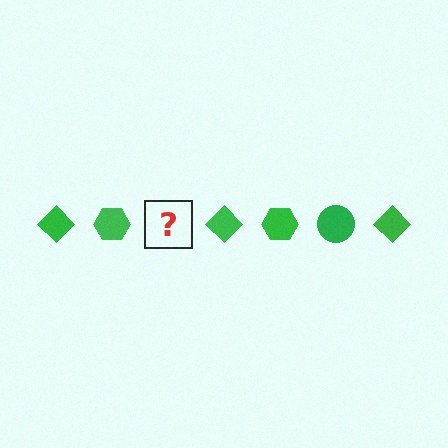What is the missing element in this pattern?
The missing element is a green circle.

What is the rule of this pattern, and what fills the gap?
The rule is that the pattern cycles through diamond, hexagon, circle shapes in green. The gap should be filled with a green circle.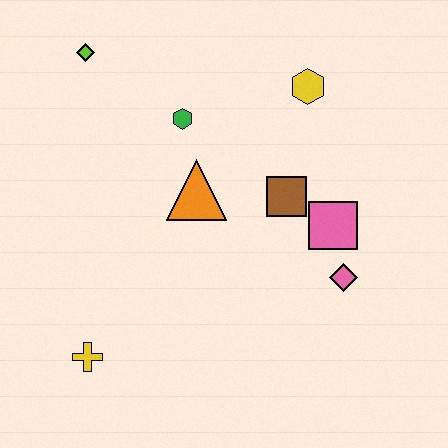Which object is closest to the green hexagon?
The orange triangle is closest to the green hexagon.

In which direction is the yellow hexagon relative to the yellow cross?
The yellow hexagon is above the yellow cross.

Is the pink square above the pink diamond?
Yes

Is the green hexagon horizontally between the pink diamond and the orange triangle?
No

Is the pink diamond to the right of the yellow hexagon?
Yes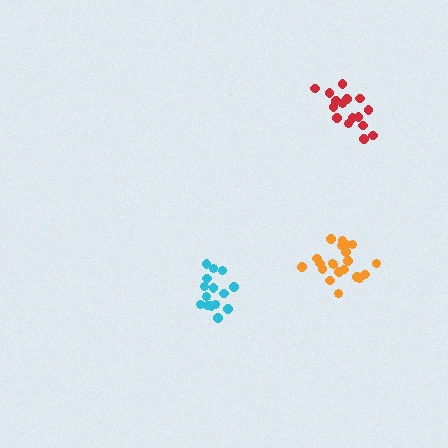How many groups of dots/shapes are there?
There are 3 groups.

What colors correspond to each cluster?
The clusters are colored: red, orange, cyan.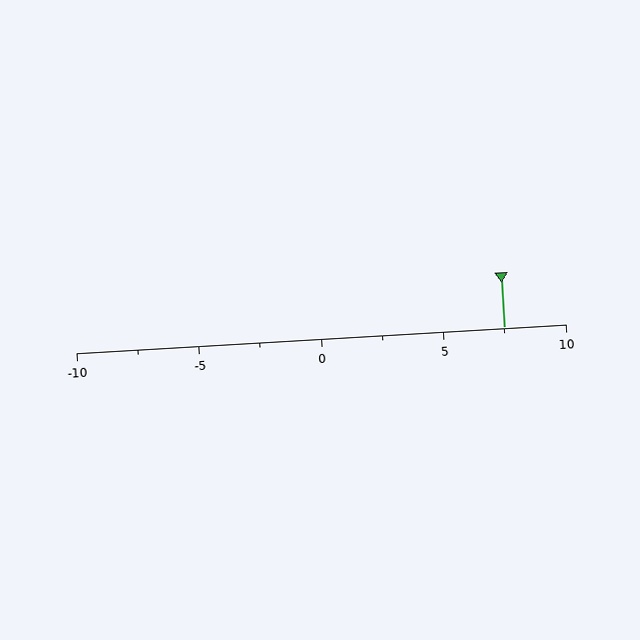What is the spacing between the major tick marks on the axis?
The major ticks are spaced 5 apart.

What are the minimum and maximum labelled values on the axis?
The axis runs from -10 to 10.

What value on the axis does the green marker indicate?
The marker indicates approximately 7.5.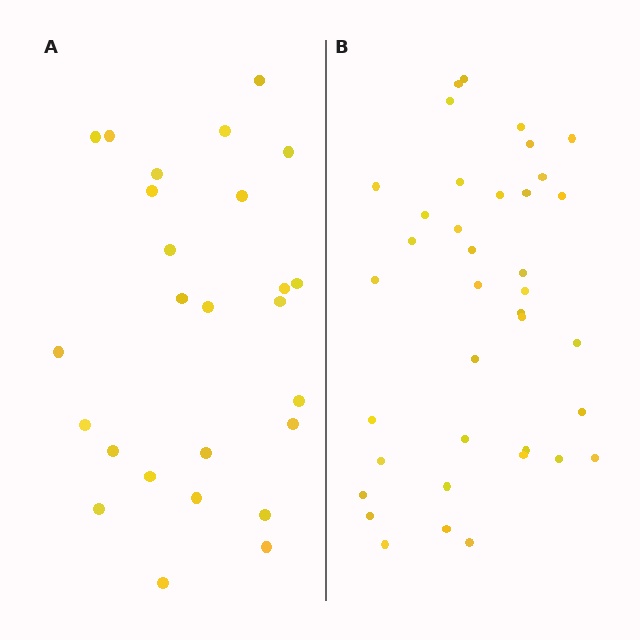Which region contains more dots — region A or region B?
Region B (the right region) has more dots.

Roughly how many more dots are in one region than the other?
Region B has roughly 12 or so more dots than region A.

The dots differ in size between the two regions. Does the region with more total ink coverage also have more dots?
No. Region A has more total ink coverage because its dots are larger, but region B actually contains more individual dots. Total area can be misleading — the number of items is what matters here.